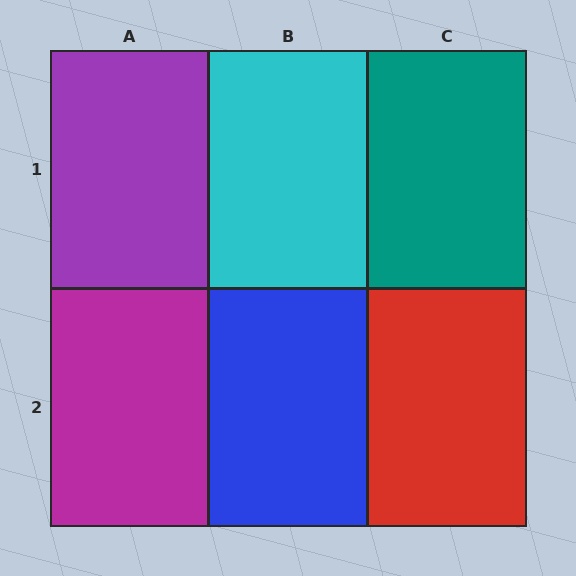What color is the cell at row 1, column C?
Teal.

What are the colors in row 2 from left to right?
Magenta, blue, red.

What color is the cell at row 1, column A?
Purple.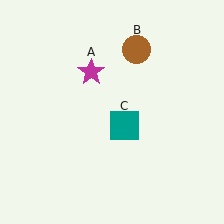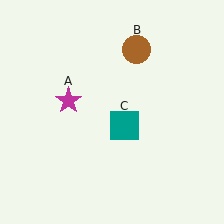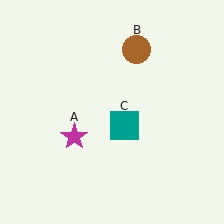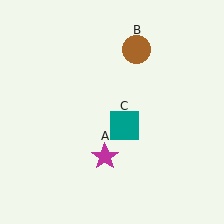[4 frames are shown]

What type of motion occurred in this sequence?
The magenta star (object A) rotated counterclockwise around the center of the scene.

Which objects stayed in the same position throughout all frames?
Brown circle (object B) and teal square (object C) remained stationary.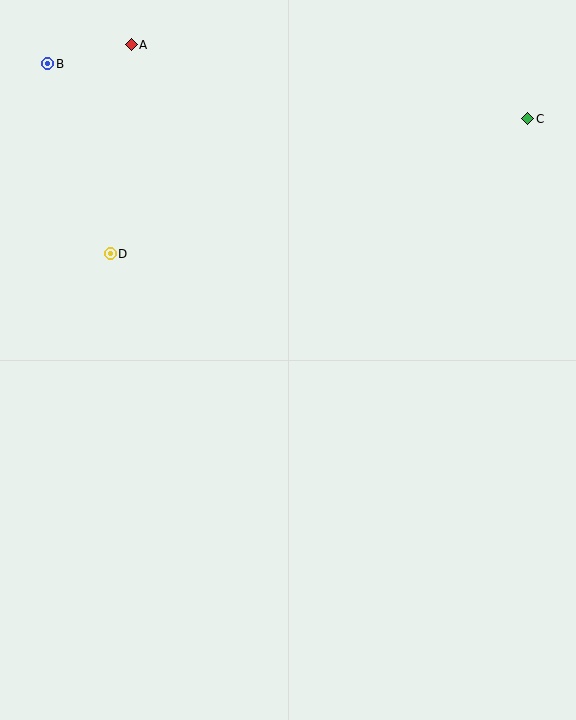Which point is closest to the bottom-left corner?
Point D is closest to the bottom-left corner.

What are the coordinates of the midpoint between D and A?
The midpoint between D and A is at (121, 149).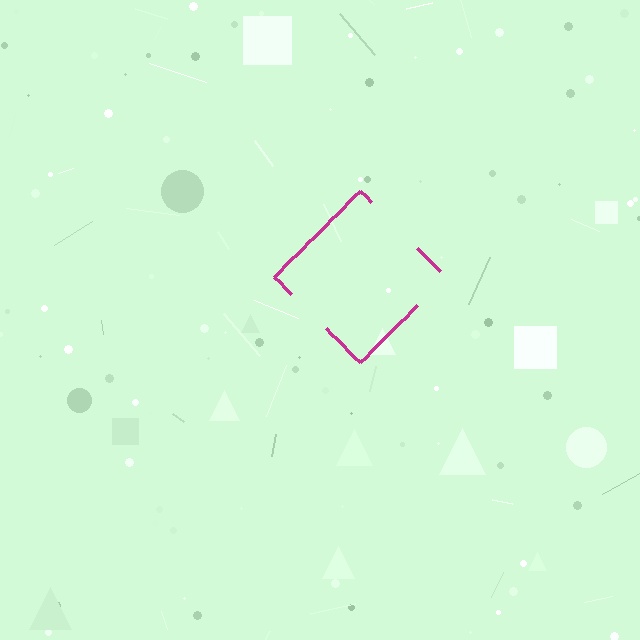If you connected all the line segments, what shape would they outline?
They would outline a diamond.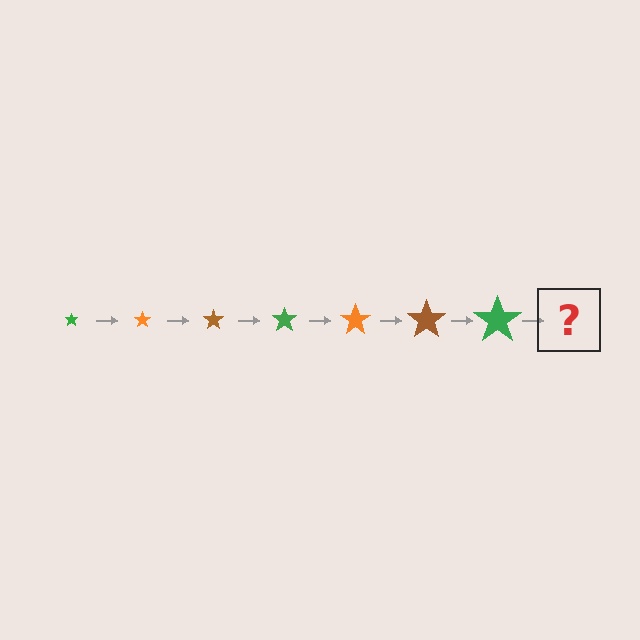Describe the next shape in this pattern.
It should be an orange star, larger than the previous one.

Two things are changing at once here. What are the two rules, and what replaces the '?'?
The two rules are that the star grows larger each step and the color cycles through green, orange, and brown. The '?' should be an orange star, larger than the previous one.